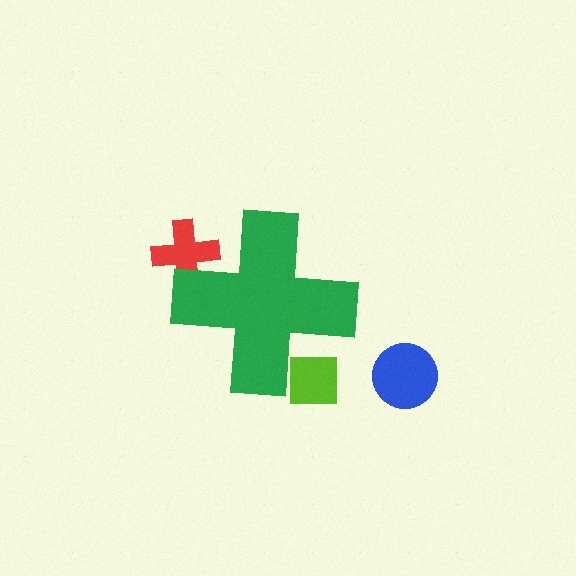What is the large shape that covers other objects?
A green cross.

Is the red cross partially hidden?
Yes, the red cross is partially hidden behind the green cross.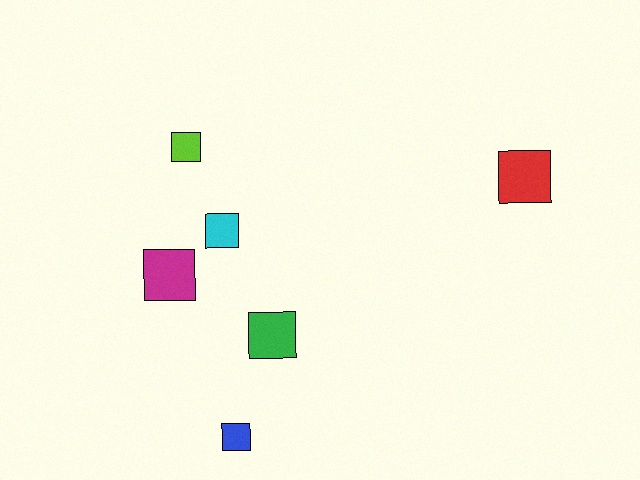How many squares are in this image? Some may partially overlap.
There are 6 squares.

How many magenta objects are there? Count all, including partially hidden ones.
There is 1 magenta object.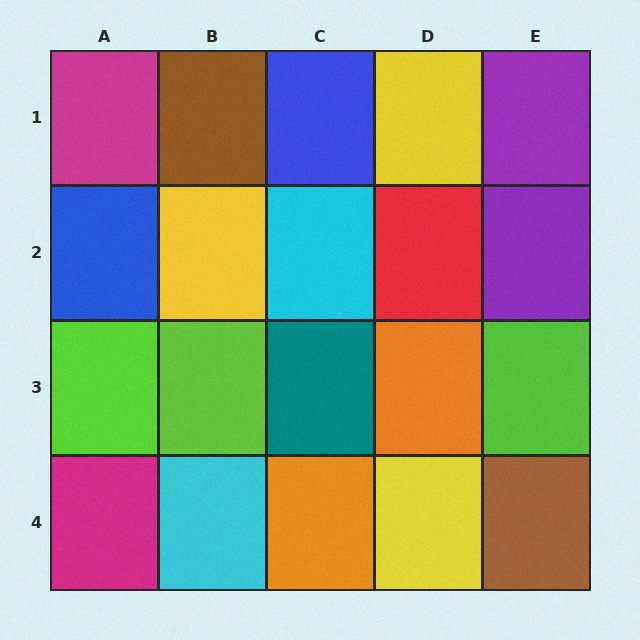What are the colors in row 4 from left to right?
Magenta, cyan, orange, yellow, brown.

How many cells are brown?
2 cells are brown.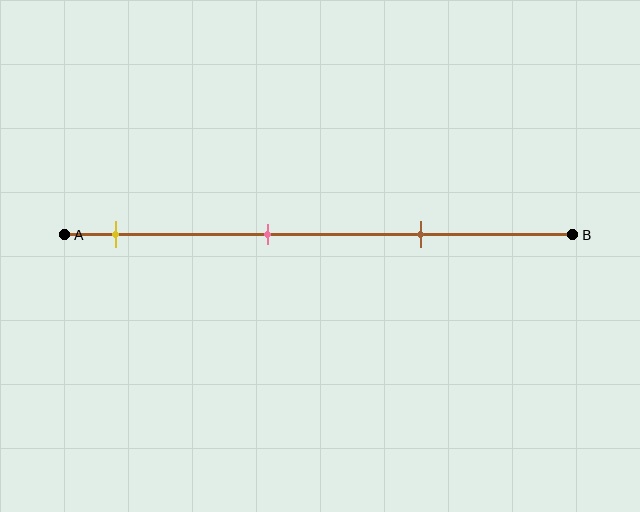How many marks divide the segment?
There are 3 marks dividing the segment.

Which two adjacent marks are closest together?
The pink and brown marks are the closest adjacent pair.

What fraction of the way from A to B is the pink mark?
The pink mark is approximately 40% (0.4) of the way from A to B.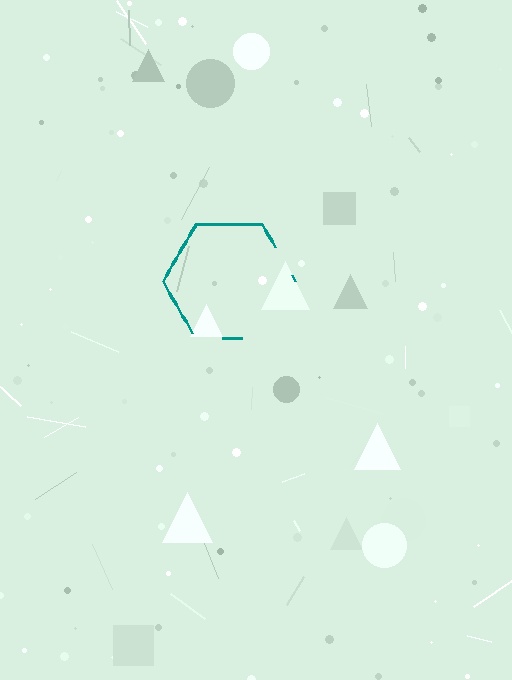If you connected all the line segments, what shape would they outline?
They would outline a hexagon.